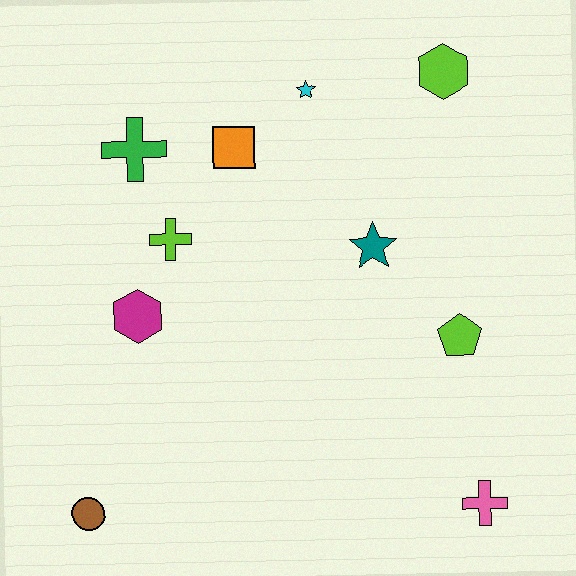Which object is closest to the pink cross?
The lime pentagon is closest to the pink cross.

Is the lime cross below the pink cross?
No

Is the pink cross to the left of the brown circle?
No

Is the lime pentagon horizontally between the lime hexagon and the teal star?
No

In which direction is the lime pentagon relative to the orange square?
The lime pentagon is to the right of the orange square.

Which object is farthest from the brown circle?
The lime hexagon is farthest from the brown circle.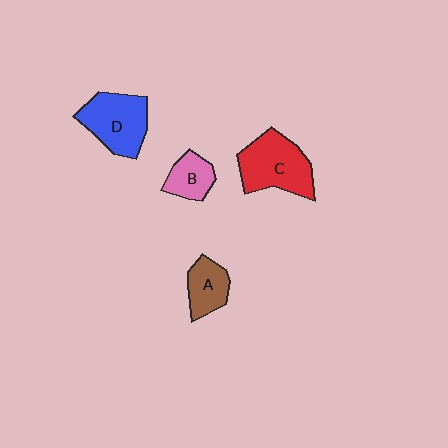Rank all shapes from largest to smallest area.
From largest to smallest: C (red), D (blue), A (brown), B (pink).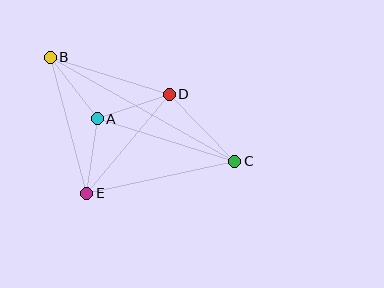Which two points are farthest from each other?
Points B and C are farthest from each other.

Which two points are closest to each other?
Points A and E are closest to each other.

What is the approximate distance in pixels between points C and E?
The distance between C and E is approximately 151 pixels.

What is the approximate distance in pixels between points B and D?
The distance between B and D is approximately 124 pixels.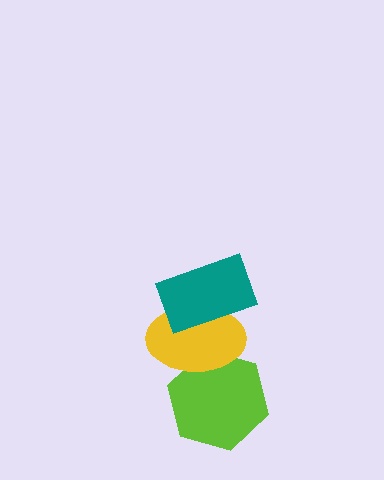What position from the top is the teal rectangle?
The teal rectangle is 1st from the top.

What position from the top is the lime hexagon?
The lime hexagon is 3rd from the top.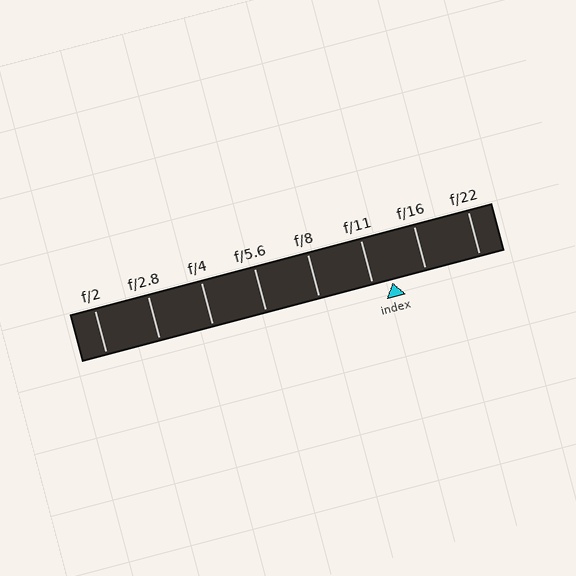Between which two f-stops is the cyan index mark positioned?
The index mark is between f/11 and f/16.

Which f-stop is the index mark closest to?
The index mark is closest to f/11.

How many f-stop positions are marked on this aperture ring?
There are 8 f-stop positions marked.